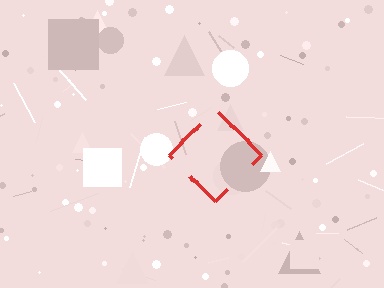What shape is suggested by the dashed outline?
The dashed outline suggests a diamond.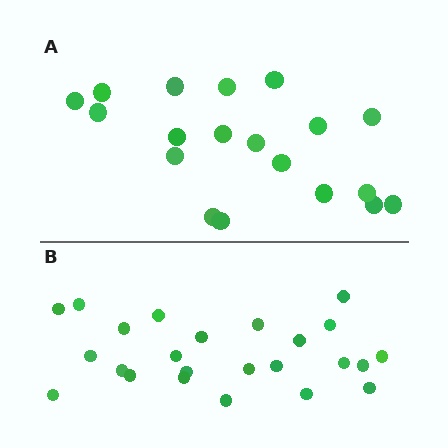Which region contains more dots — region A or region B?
Region B (the bottom region) has more dots.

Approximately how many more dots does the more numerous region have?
Region B has about 5 more dots than region A.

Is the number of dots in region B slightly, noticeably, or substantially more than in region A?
Region B has noticeably more, but not dramatically so. The ratio is roughly 1.3 to 1.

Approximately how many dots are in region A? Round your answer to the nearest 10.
About 20 dots. (The exact count is 19, which rounds to 20.)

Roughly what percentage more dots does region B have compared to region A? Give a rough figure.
About 25% more.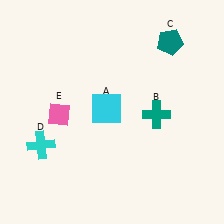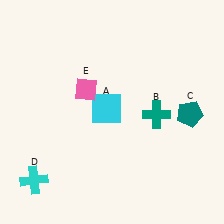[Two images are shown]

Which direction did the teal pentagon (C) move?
The teal pentagon (C) moved down.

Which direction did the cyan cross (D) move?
The cyan cross (D) moved down.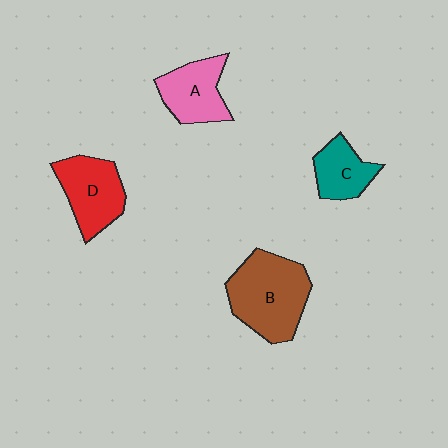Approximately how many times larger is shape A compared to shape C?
Approximately 1.3 times.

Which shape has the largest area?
Shape B (brown).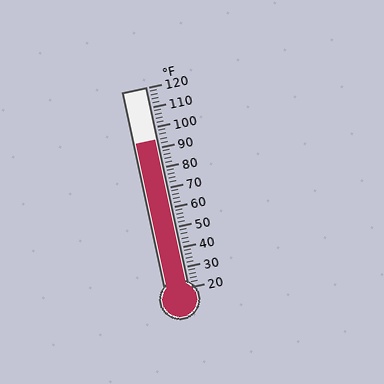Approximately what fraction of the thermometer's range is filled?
The thermometer is filled to approximately 75% of its range.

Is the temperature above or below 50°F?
The temperature is above 50°F.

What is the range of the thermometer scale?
The thermometer scale ranges from 20°F to 120°F.